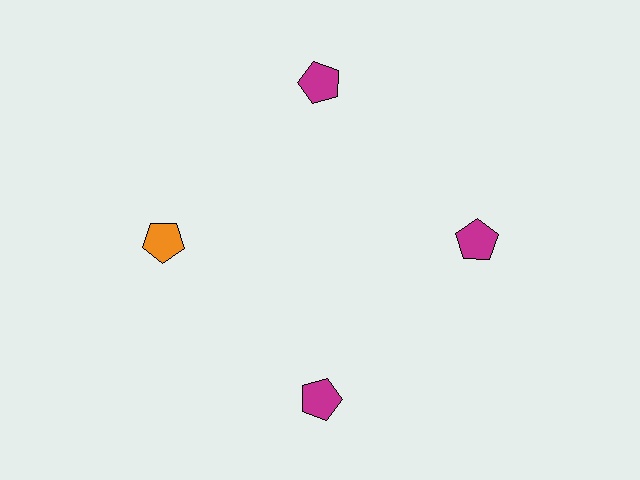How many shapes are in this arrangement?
There are 4 shapes arranged in a ring pattern.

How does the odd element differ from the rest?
It has a different color: orange instead of magenta.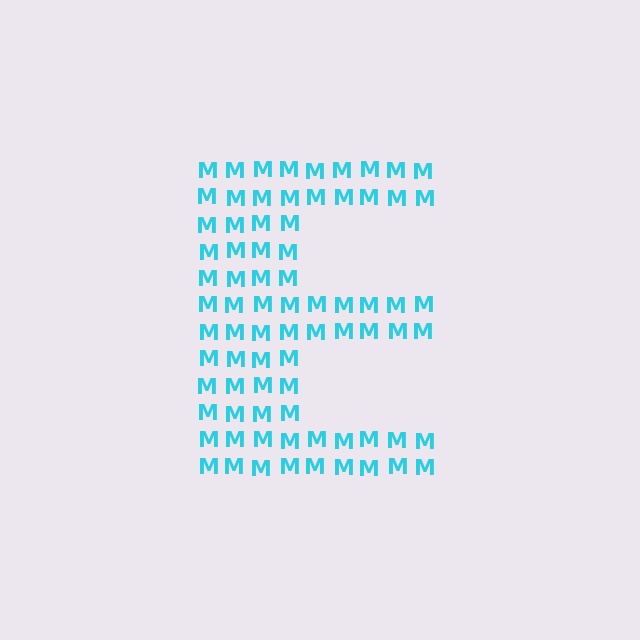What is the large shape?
The large shape is the letter E.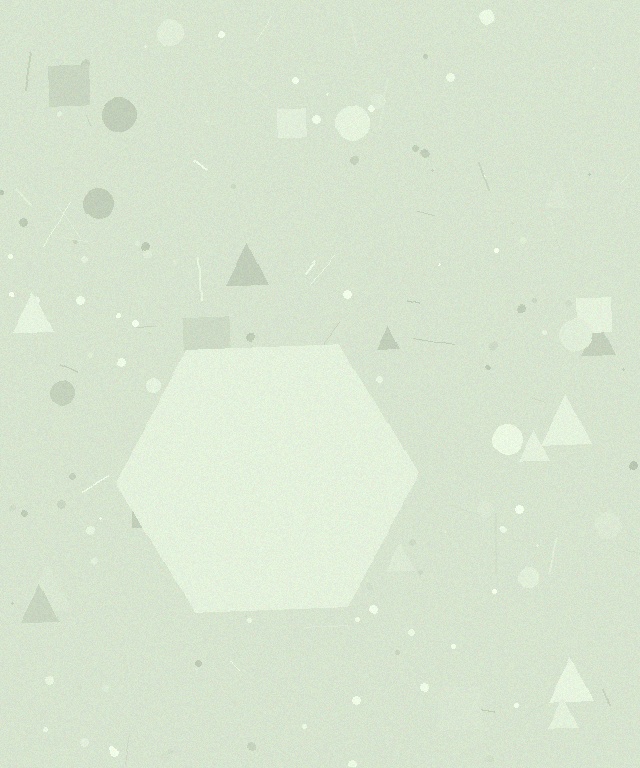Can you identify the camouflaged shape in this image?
The camouflaged shape is a hexagon.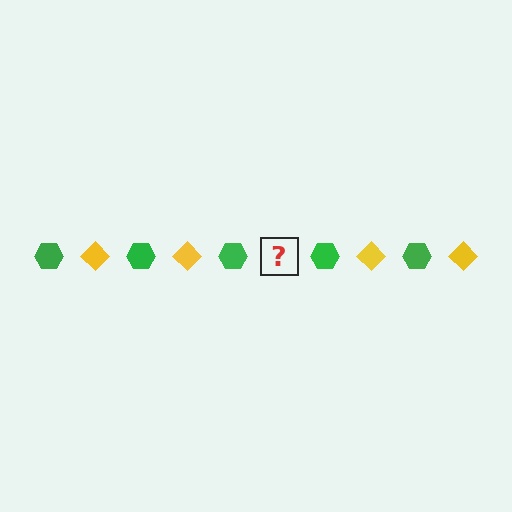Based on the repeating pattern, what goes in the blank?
The blank should be a yellow diamond.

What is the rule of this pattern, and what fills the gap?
The rule is that the pattern alternates between green hexagon and yellow diamond. The gap should be filled with a yellow diamond.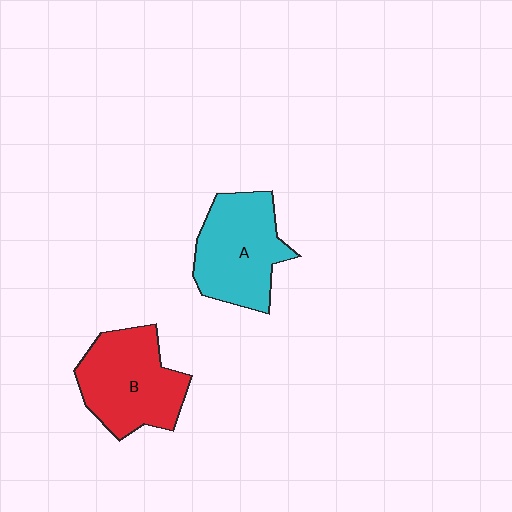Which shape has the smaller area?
Shape A (cyan).